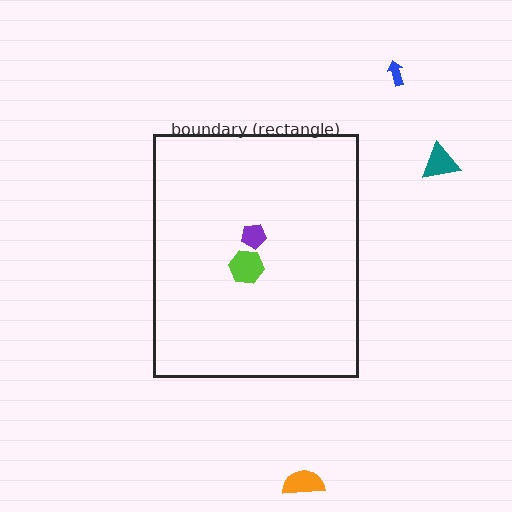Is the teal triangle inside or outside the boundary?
Outside.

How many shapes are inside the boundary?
2 inside, 3 outside.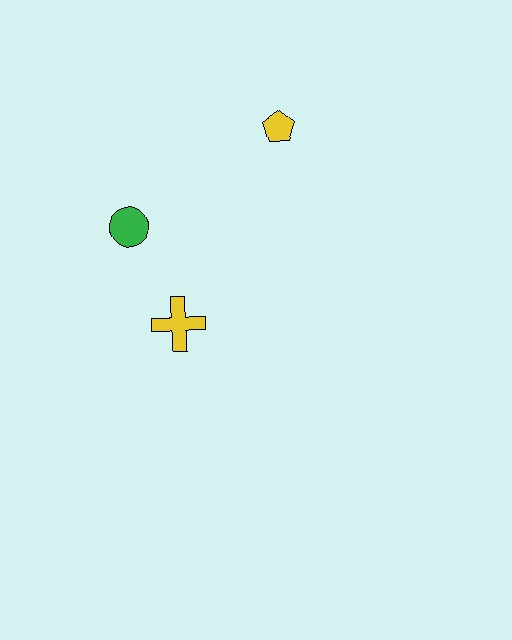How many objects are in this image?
There are 3 objects.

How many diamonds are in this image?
There are no diamonds.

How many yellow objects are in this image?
There are 2 yellow objects.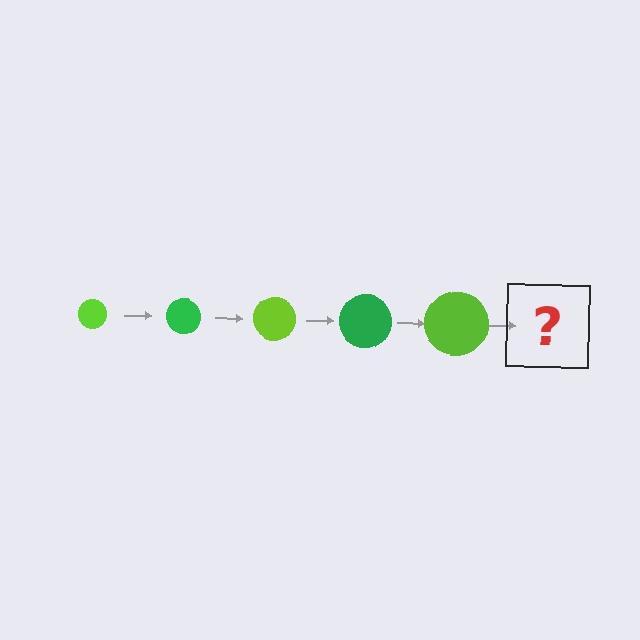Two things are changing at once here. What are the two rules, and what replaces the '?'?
The two rules are that the circle grows larger each step and the color cycles through lime and green. The '?' should be a green circle, larger than the previous one.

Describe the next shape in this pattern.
It should be a green circle, larger than the previous one.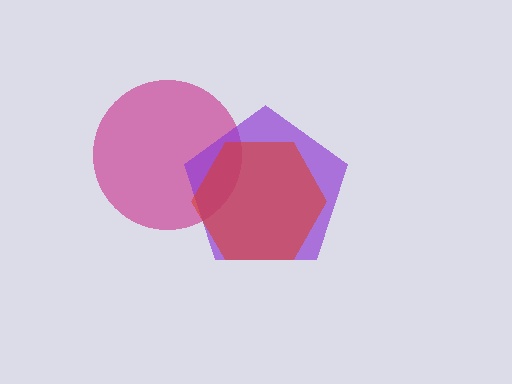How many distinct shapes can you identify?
There are 3 distinct shapes: a magenta circle, a purple pentagon, a red hexagon.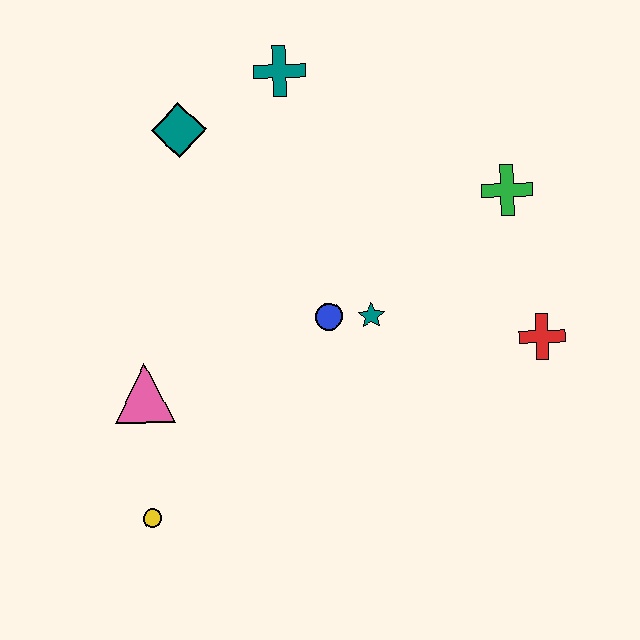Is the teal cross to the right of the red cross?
No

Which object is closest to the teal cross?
The teal diamond is closest to the teal cross.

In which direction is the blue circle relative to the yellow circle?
The blue circle is above the yellow circle.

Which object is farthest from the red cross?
The yellow circle is farthest from the red cross.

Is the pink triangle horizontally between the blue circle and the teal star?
No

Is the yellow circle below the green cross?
Yes